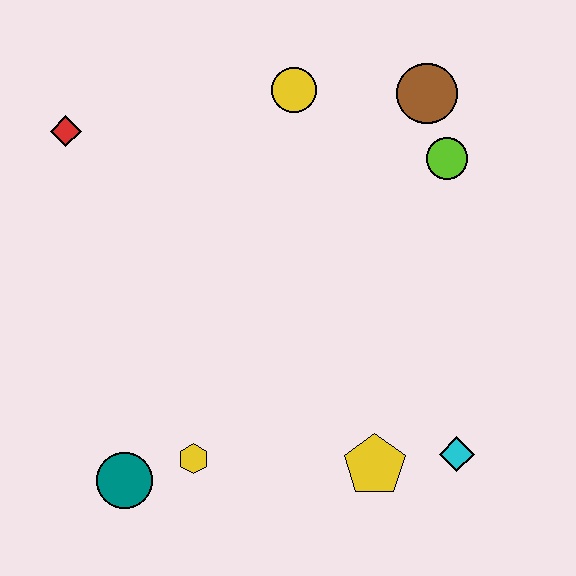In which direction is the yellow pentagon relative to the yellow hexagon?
The yellow pentagon is to the right of the yellow hexagon.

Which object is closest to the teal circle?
The yellow hexagon is closest to the teal circle.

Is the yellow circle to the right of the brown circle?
No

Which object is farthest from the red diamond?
The cyan diamond is farthest from the red diamond.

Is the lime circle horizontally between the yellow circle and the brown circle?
No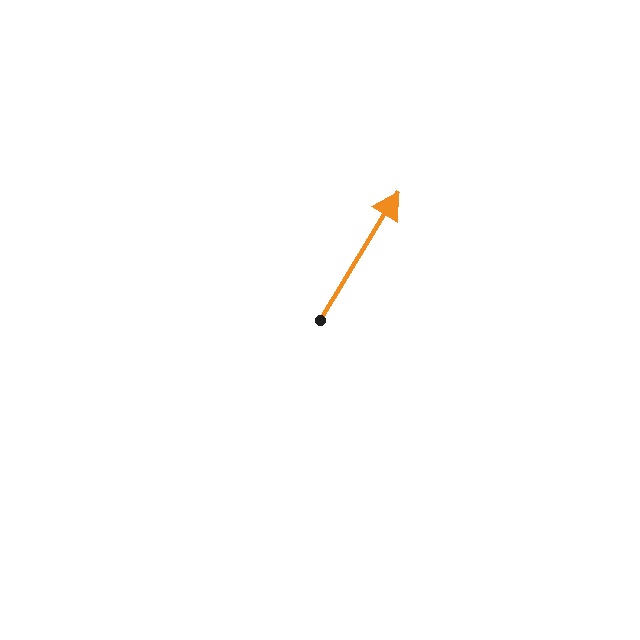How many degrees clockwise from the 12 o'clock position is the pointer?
Approximately 31 degrees.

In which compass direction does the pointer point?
Northeast.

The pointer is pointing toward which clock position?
Roughly 1 o'clock.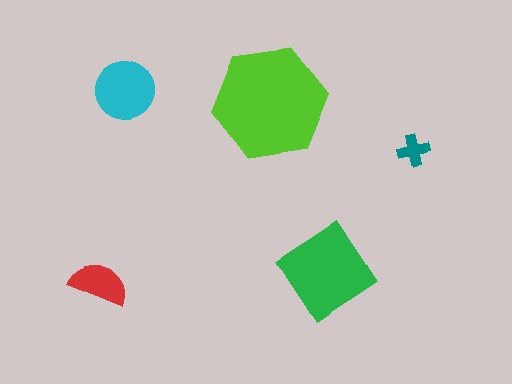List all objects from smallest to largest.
The teal cross, the red semicircle, the cyan circle, the green diamond, the lime hexagon.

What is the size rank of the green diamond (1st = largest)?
2nd.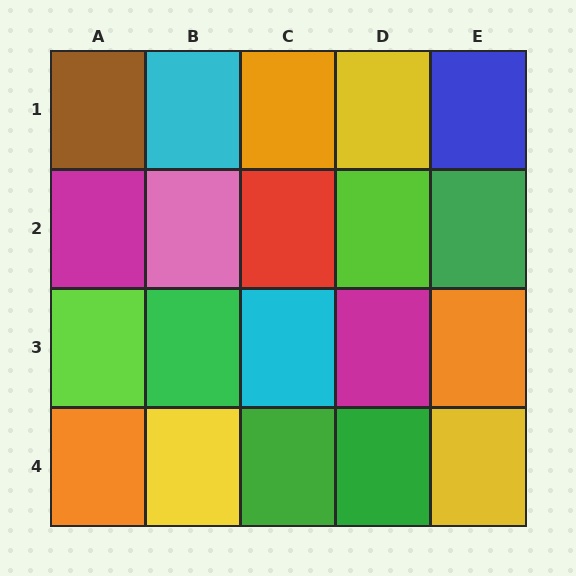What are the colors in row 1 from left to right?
Brown, cyan, orange, yellow, blue.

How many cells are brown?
1 cell is brown.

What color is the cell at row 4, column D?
Green.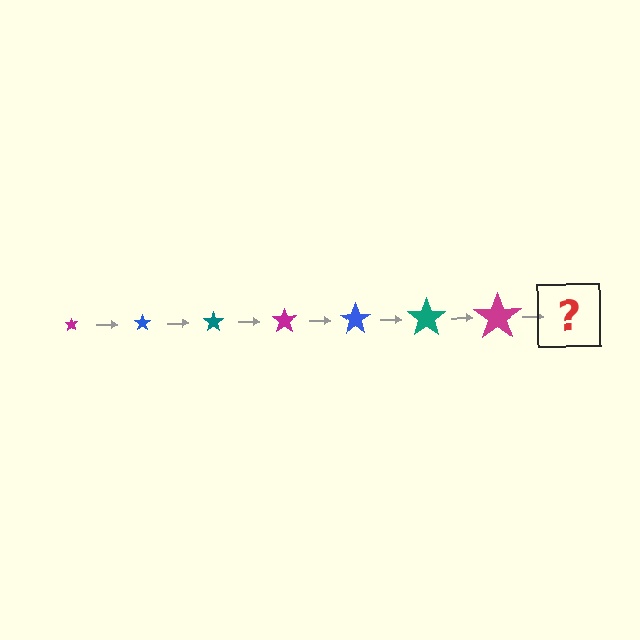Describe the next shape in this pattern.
It should be a blue star, larger than the previous one.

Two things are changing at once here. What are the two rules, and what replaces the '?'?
The two rules are that the star grows larger each step and the color cycles through magenta, blue, and teal. The '?' should be a blue star, larger than the previous one.